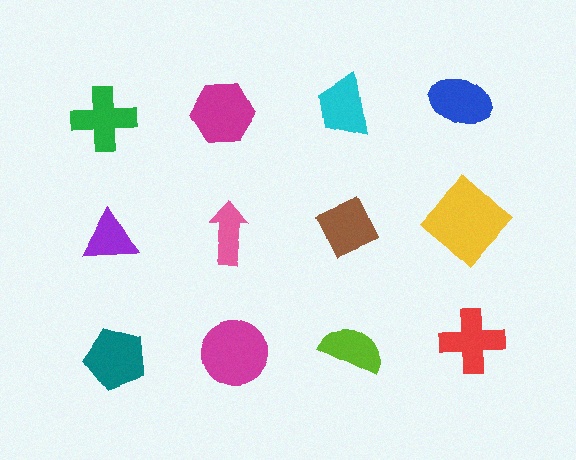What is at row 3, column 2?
A magenta circle.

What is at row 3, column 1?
A teal pentagon.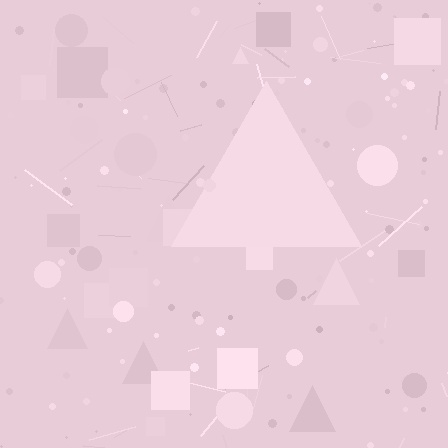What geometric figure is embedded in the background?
A triangle is embedded in the background.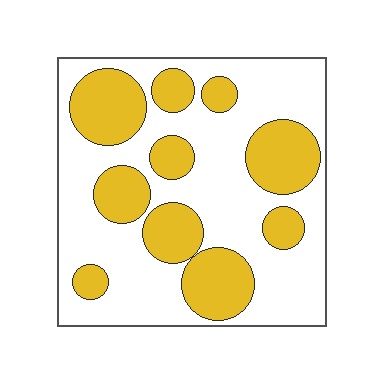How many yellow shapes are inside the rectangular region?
10.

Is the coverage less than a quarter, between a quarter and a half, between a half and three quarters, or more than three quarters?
Between a quarter and a half.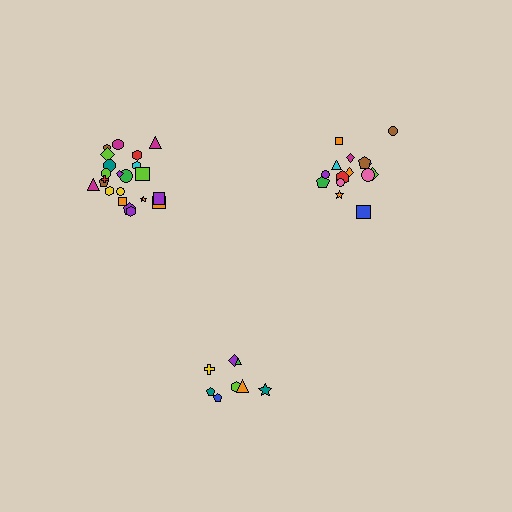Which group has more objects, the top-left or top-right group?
The top-left group.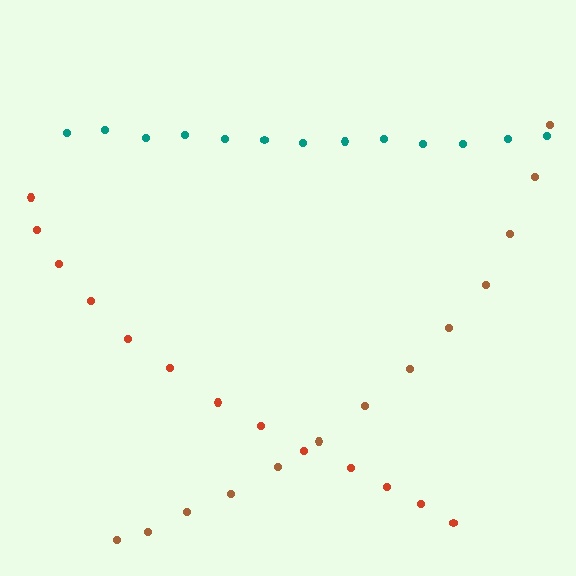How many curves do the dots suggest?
There are 3 distinct paths.